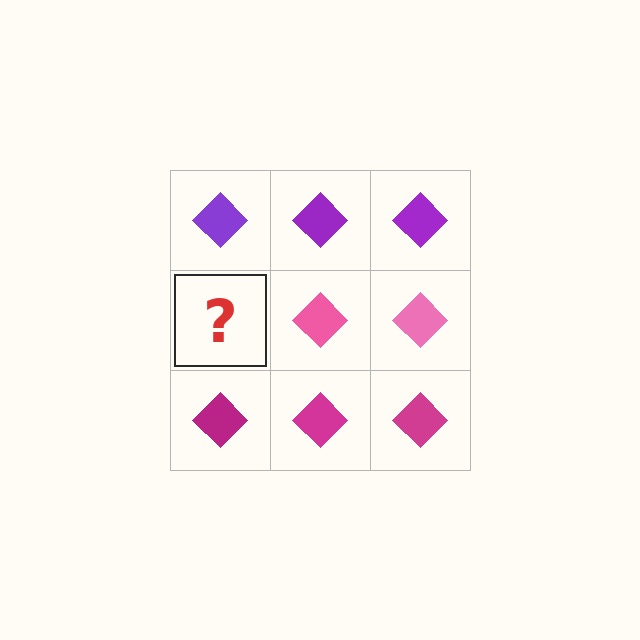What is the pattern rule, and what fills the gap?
The rule is that each row has a consistent color. The gap should be filled with a pink diamond.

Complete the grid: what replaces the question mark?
The question mark should be replaced with a pink diamond.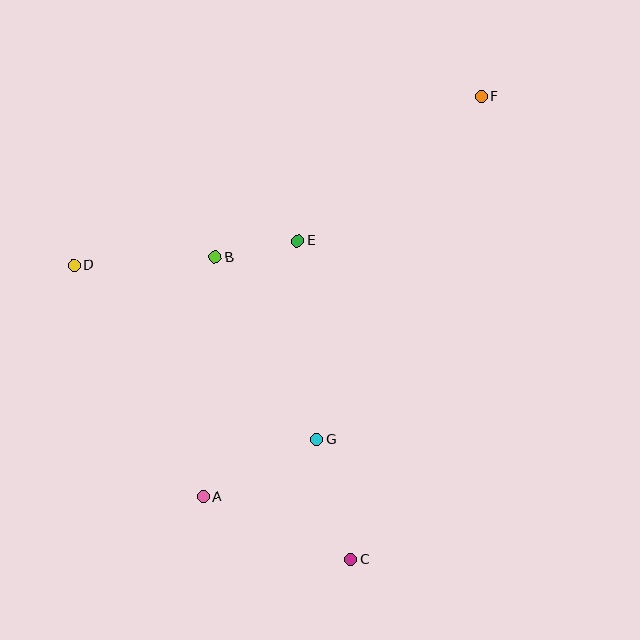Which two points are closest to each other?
Points B and E are closest to each other.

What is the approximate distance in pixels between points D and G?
The distance between D and G is approximately 299 pixels.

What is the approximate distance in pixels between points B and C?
The distance between B and C is approximately 331 pixels.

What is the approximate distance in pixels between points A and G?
The distance between A and G is approximately 126 pixels.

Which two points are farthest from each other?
Points A and F are farthest from each other.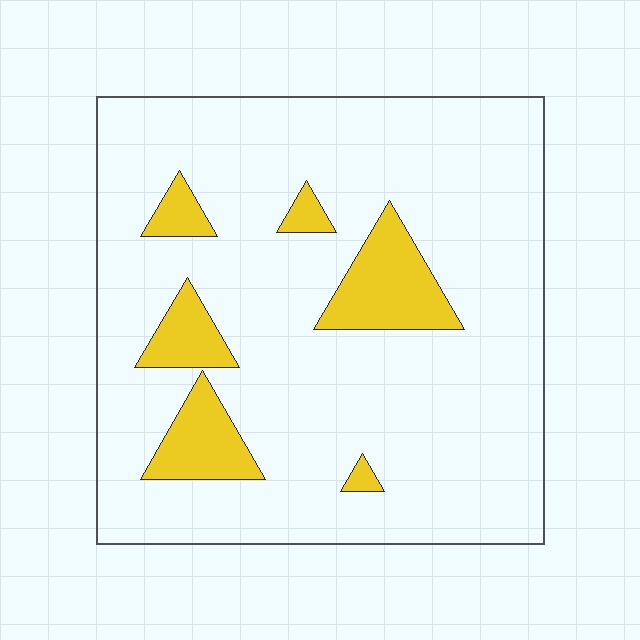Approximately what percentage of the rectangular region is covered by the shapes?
Approximately 15%.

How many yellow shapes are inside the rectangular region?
6.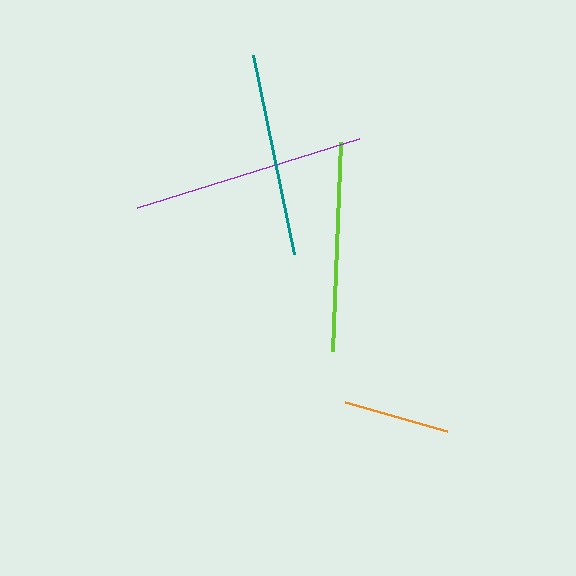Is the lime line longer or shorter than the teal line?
The lime line is longer than the teal line.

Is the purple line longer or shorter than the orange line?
The purple line is longer than the orange line.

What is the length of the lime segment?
The lime segment is approximately 209 pixels long.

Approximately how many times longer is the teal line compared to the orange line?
The teal line is approximately 1.9 times the length of the orange line.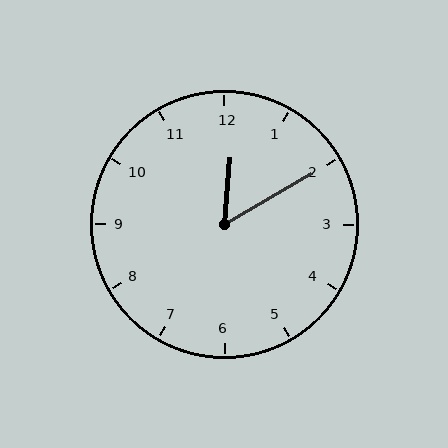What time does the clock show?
12:10.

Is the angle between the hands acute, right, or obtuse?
It is acute.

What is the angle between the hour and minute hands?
Approximately 55 degrees.